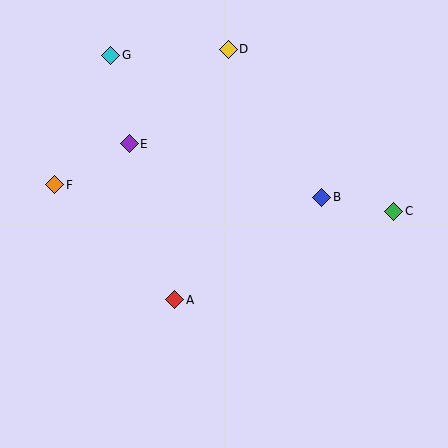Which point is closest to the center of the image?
Point A at (175, 300) is closest to the center.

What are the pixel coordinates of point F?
Point F is at (55, 185).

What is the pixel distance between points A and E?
The distance between A and E is 163 pixels.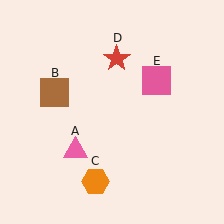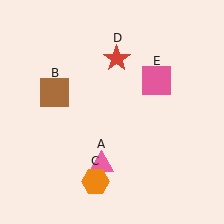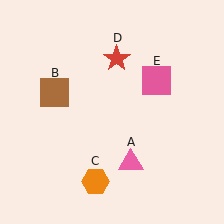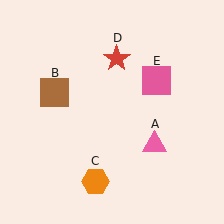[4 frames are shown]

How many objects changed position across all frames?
1 object changed position: pink triangle (object A).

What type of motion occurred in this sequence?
The pink triangle (object A) rotated counterclockwise around the center of the scene.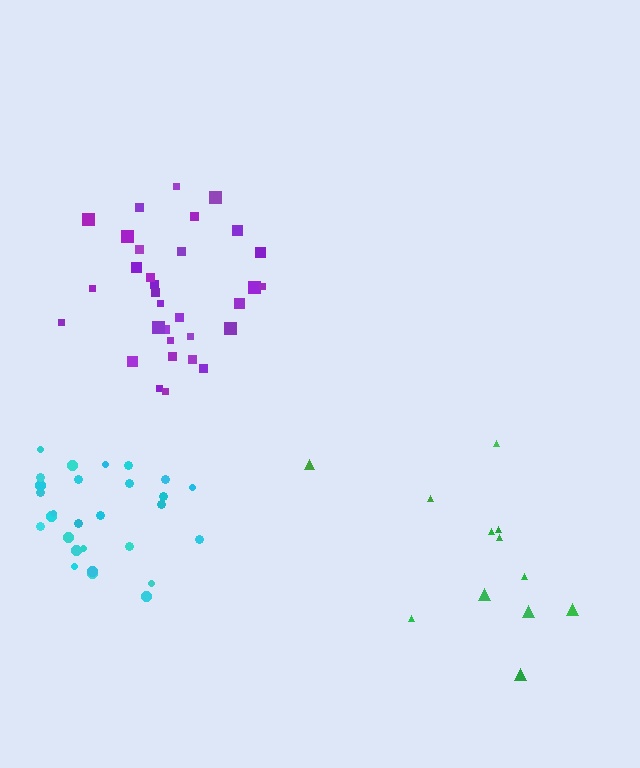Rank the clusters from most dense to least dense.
cyan, purple, green.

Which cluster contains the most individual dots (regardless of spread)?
Purple (32).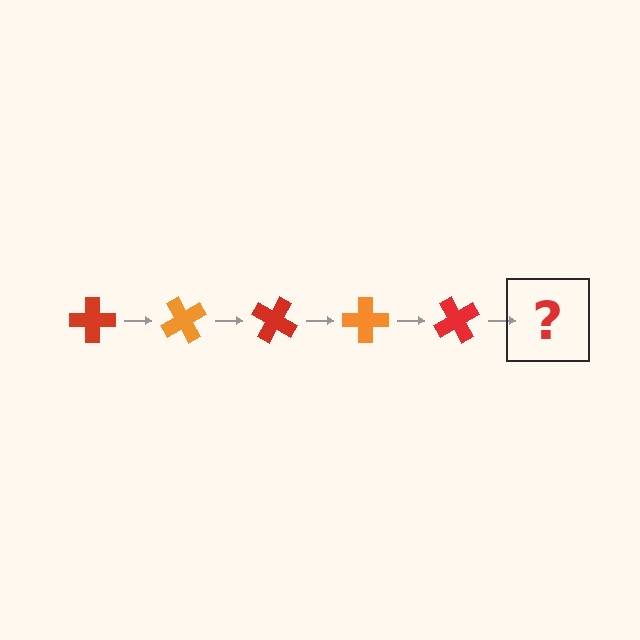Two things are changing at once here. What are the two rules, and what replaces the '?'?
The two rules are that it rotates 60 degrees each step and the color cycles through red and orange. The '?' should be an orange cross, rotated 300 degrees from the start.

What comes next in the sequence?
The next element should be an orange cross, rotated 300 degrees from the start.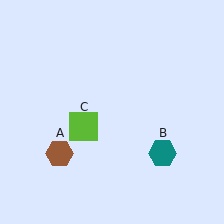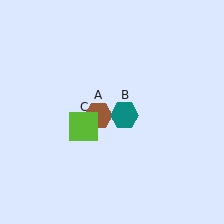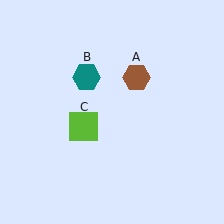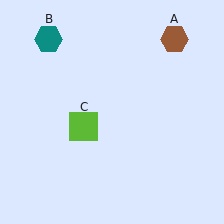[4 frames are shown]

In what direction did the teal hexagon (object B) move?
The teal hexagon (object B) moved up and to the left.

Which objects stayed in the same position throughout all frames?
Lime square (object C) remained stationary.